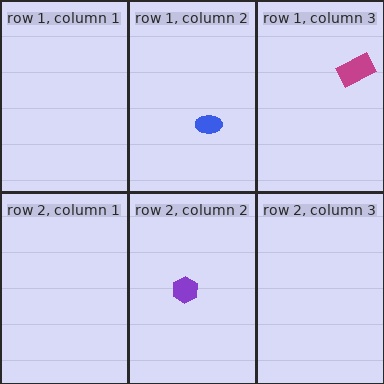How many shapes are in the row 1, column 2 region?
1.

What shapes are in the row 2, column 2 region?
The purple hexagon.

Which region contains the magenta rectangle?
The row 1, column 3 region.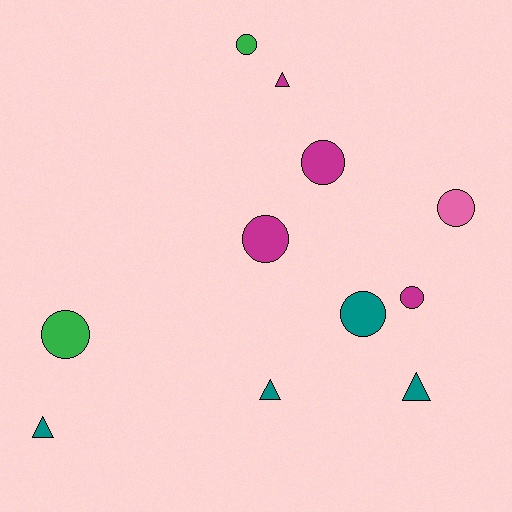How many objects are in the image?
There are 11 objects.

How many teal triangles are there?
There are 3 teal triangles.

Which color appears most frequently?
Magenta, with 4 objects.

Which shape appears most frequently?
Circle, with 7 objects.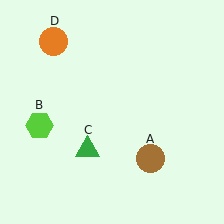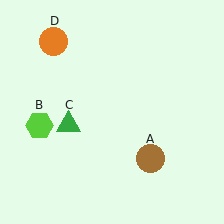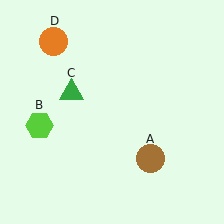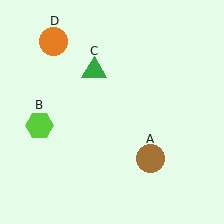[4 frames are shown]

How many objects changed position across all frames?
1 object changed position: green triangle (object C).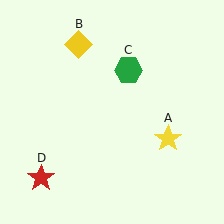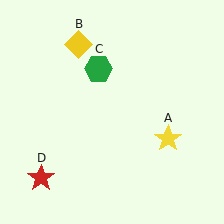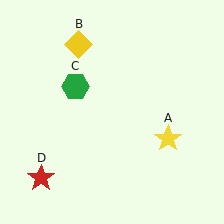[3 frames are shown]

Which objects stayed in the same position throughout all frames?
Yellow star (object A) and yellow diamond (object B) and red star (object D) remained stationary.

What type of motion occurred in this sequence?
The green hexagon (object C) rotated counterclockwise around the center of the scene.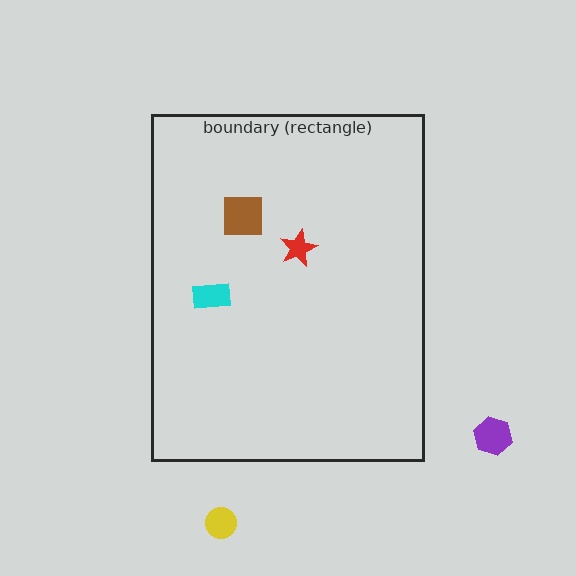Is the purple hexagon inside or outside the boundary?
Outside.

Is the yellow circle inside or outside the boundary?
Outside.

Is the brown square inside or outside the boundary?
Inside.